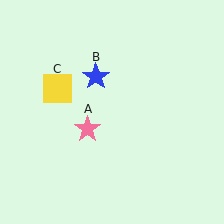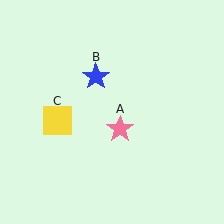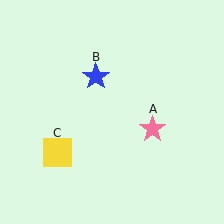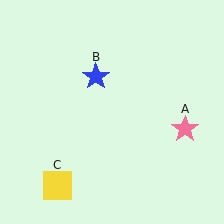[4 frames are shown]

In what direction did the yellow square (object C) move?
The yellow square (object C) moved down.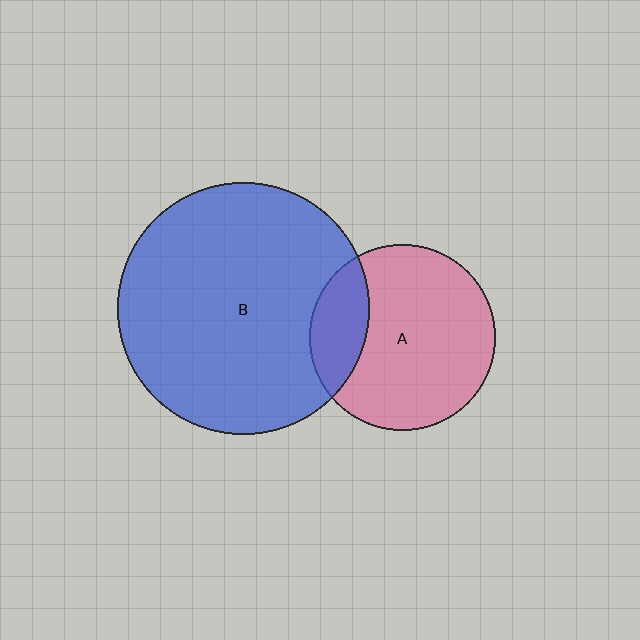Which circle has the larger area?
Circle B (blue).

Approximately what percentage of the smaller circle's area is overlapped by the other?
Approximately 20%.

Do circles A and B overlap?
Yes.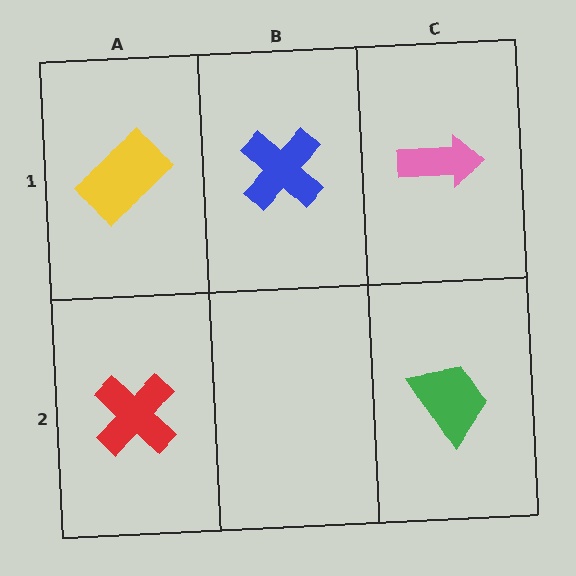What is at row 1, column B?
A blue cross.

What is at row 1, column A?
A yellow rectangle.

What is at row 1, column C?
A pink arrow.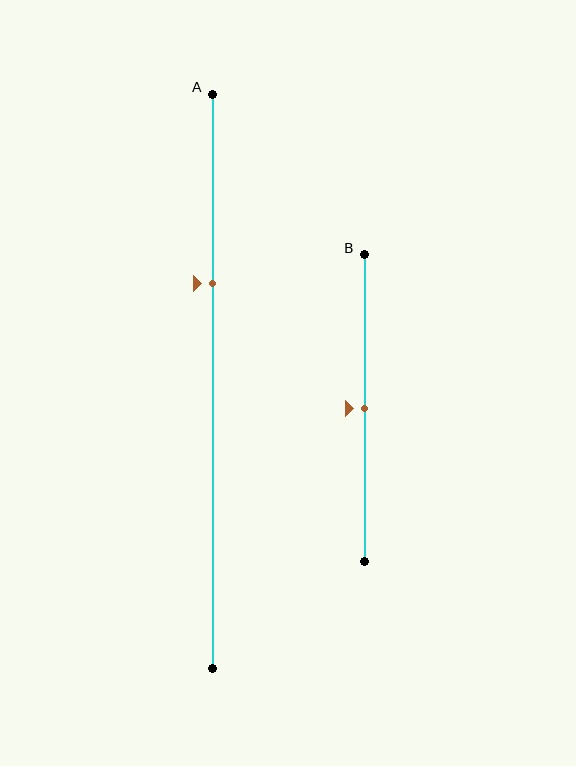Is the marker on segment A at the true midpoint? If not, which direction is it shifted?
No, the marker on segment A is shifted upward by about 17% of the segment length.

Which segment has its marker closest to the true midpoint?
Segment B has its marker closest to the true midpoint.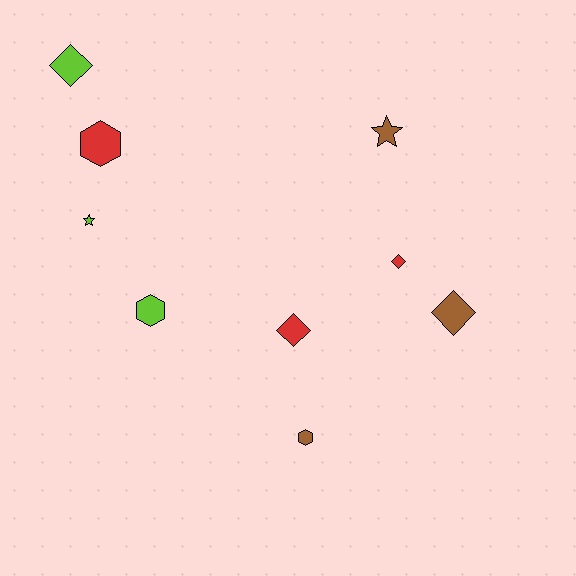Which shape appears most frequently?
Diamond, with 4 objects.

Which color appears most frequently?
Lime, with 3 objects.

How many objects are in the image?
There are 9 objects.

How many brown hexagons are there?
There is 1 brown hexagon.